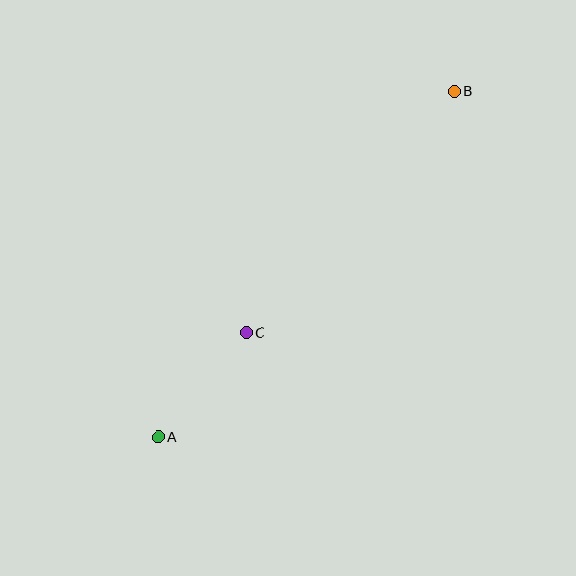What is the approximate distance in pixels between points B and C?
The distance between B and C is approximately 319 pixels.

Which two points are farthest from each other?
Points A and B are farthest from each other.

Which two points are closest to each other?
Points A and C are closest to each other.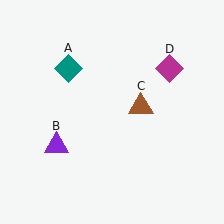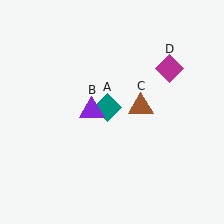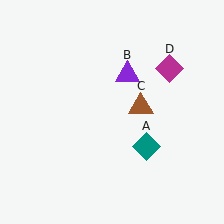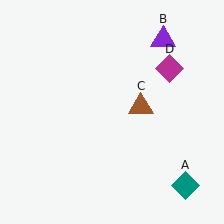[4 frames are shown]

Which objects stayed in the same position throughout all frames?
Brown triangle (object C) and magenta diamond (object D) remained stationary.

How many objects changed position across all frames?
2 objects changed position: teal diamond (object A), purple triangle (object B).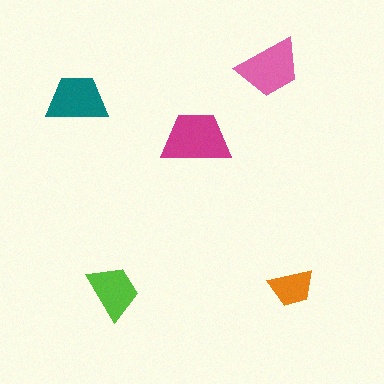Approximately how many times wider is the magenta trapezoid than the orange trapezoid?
About 1.5 times wider.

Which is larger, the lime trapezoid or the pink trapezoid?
The pink one.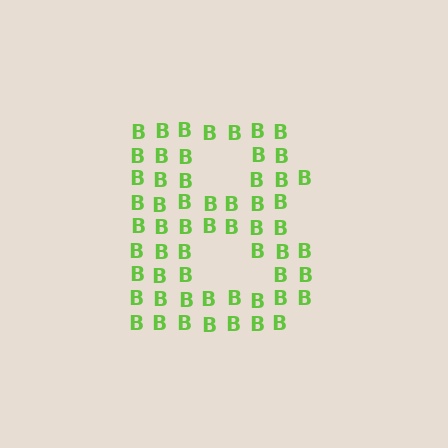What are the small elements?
The small elements are letter B's.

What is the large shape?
The large shape is the letter B.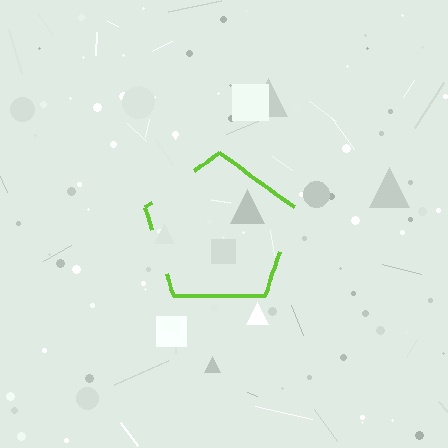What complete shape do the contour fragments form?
The contour fragments form a pentagon.